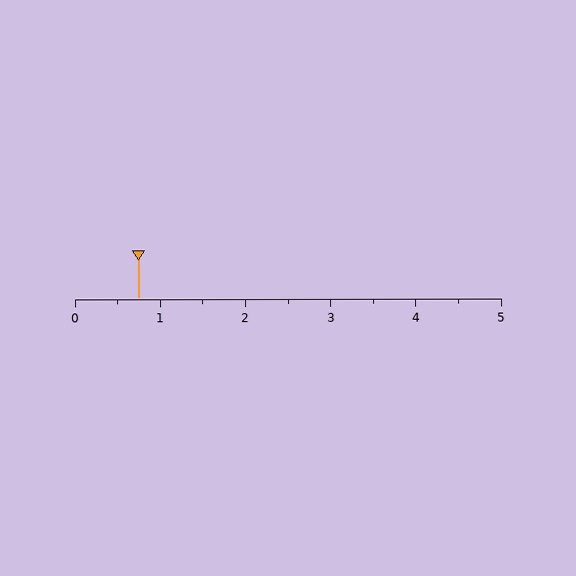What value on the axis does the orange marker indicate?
The marker indicates approximately 0.8.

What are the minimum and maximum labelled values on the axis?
The axis runs from 0 to 5.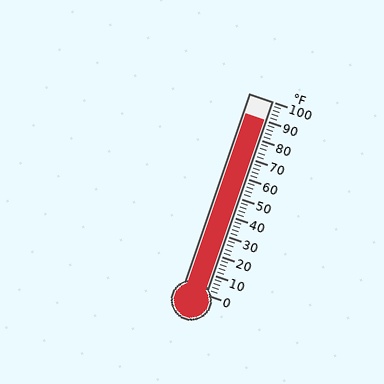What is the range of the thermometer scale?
The thermometer scale ranges from 0°F to 100°F.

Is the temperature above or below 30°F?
The temperature is above 30°F.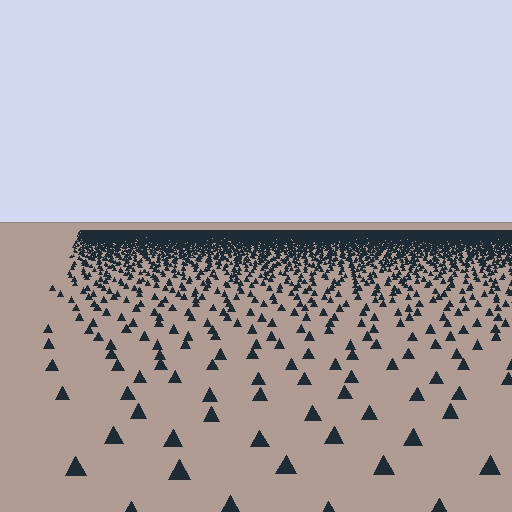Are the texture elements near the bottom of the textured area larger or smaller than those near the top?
Larger. Near the bottom, elements are closer to the viewer and appear at a bigger on-screen size.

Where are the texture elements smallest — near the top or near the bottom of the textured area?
Near the top.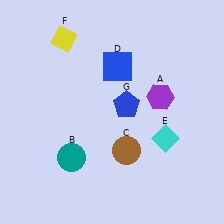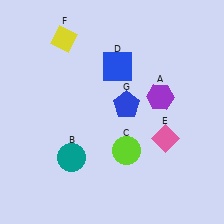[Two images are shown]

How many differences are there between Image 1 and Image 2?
There are 2 differences between the two images.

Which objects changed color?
C changed from brown to lime. E changed from cyan to pink.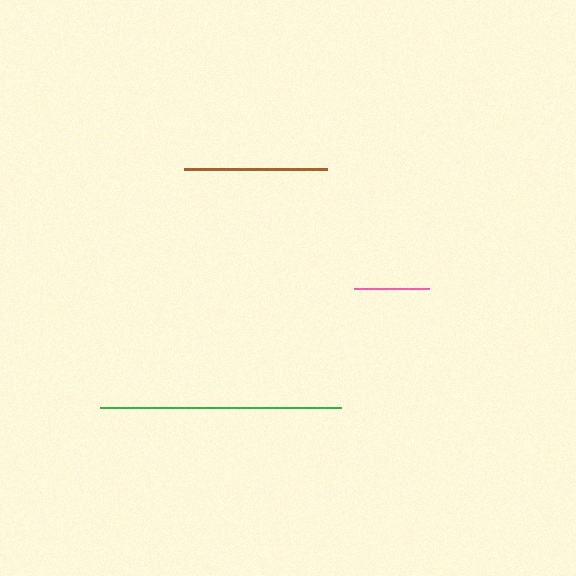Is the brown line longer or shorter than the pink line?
The brown line is longer than the pink line.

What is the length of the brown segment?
The brown segment is approximately 143 pixels long.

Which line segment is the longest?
The green line is the longest at approximately 240 pixels.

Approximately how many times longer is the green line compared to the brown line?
The green line is approximately 1.7 times the length of the brown line.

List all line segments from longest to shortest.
From longest to shortest: green, brown, pink.